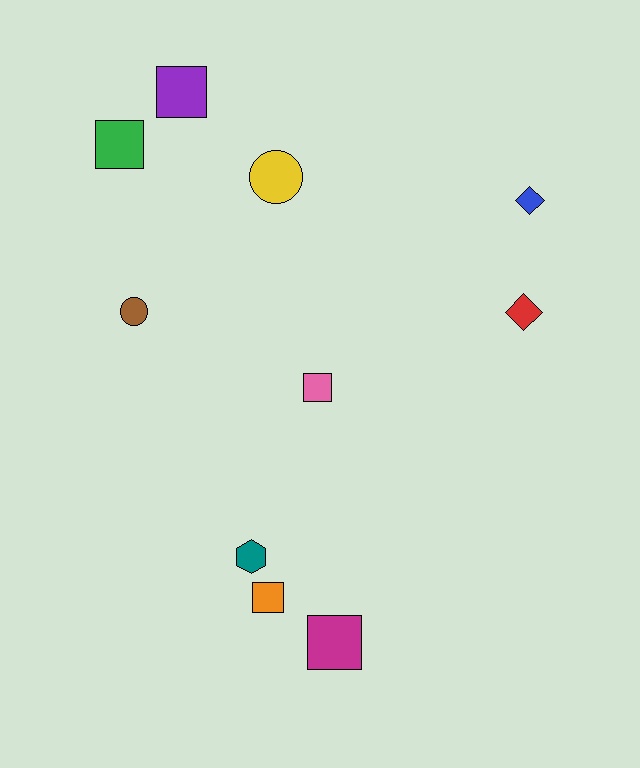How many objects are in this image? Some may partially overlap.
There are 10 objects.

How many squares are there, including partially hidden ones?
There are 5 squares.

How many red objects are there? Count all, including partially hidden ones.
There is 1 red object.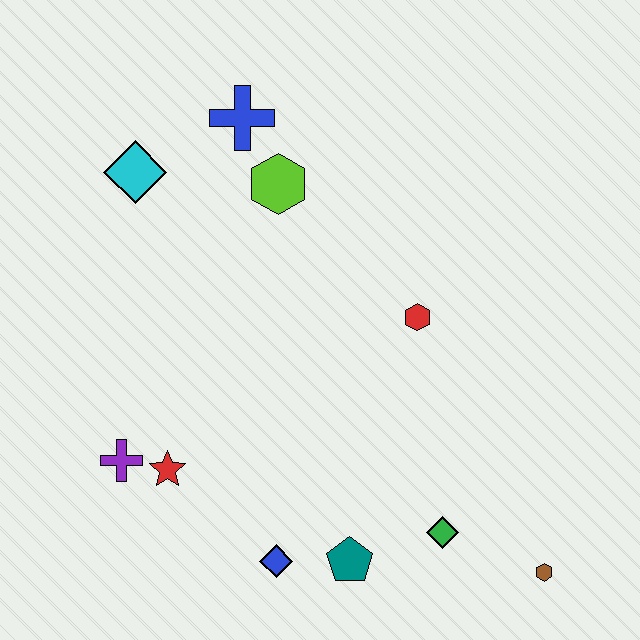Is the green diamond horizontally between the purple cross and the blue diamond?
No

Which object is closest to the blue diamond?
The teal pentagon is closest to the blue diamond.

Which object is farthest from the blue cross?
The brown hexagon is farthest from the blue cross.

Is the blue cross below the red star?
No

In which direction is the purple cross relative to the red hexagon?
The purple cross is to the left of the red hexagon.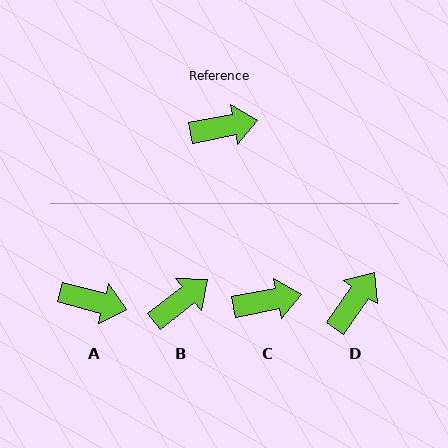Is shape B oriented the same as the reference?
No, it is off by about 28 degrees.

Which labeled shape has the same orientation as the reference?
C.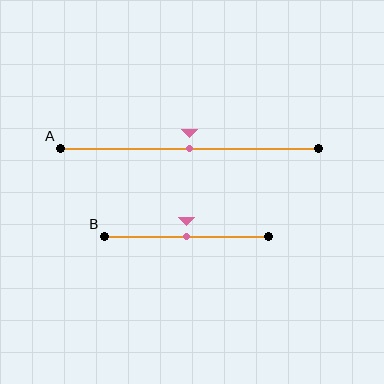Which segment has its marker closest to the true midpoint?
Segment A has its marker closest to the true midpoint.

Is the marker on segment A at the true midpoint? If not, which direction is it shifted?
Yes, the marker on segment A is at the true midpoint.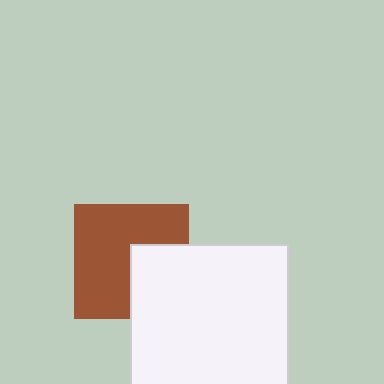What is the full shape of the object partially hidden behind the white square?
The partially hidden object is a brown square.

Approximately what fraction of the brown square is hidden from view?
Roughly 34% of the brown square is hidden behind the white square.